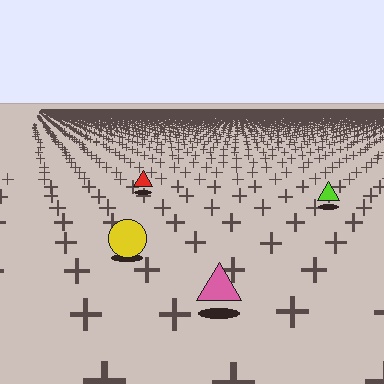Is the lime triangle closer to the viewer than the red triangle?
Yes. The lime triangle is closer — you can tell from the texture gradient: the ground texture is coarser near it.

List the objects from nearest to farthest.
From nearest to farthest: the pink triangle, the yellow circle, the lime triangle, the red triangle.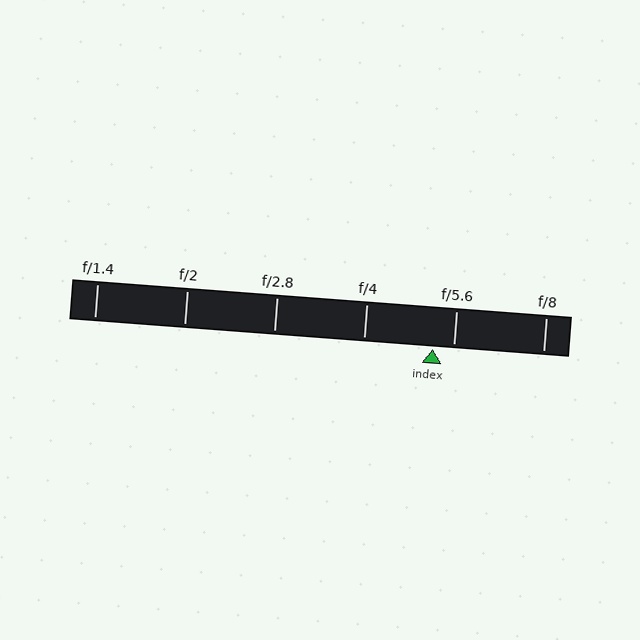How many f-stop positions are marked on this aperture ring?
There are 6 f-stop positions marked.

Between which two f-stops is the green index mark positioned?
The index mark is between f/4 and f/5.6.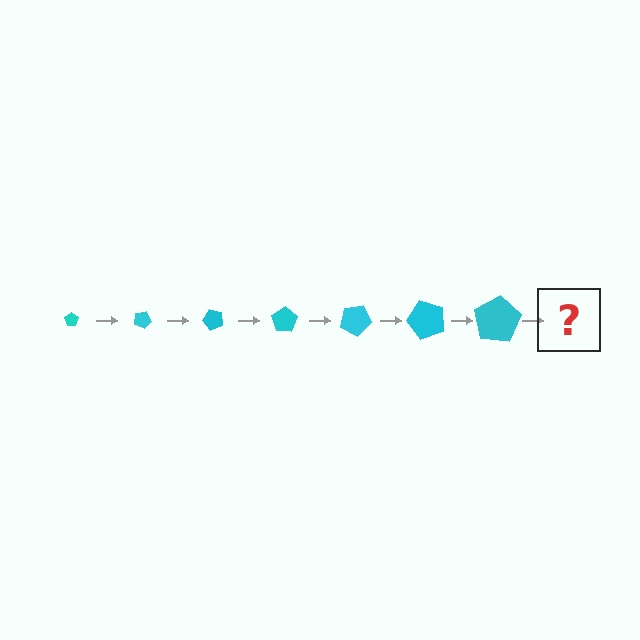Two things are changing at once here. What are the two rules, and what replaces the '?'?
The two rules are that the pentagon grows larger each step and it rotates 25 degrees each step. The '?' should be a pentagon, larger than the previous one and rotated 175 degrees from the start.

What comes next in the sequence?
The next element should be a pentagon, larger than the previous one and rotated 175 degrees from the start.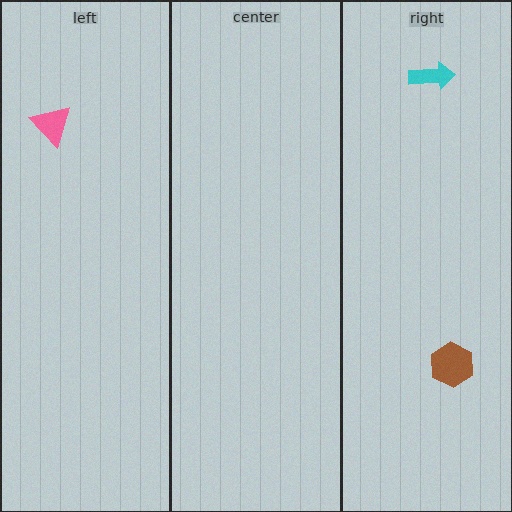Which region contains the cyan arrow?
The right region.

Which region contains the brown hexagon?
The right region.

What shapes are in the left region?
The pink triangle.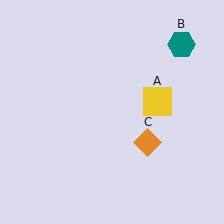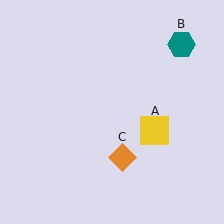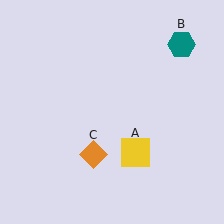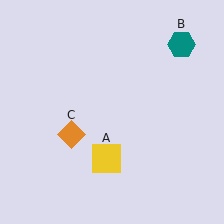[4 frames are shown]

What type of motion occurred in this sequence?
The yellow square (object A), orange diamond (object C) rotated clockwise around the center of the scene.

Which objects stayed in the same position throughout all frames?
Teal hexagon (object B) remained stationary.